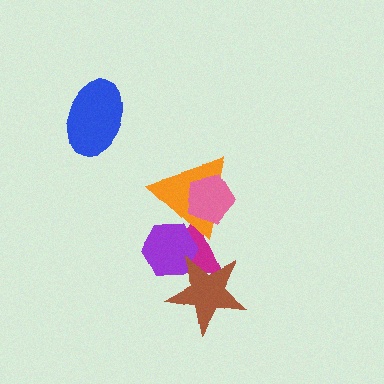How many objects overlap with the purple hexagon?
3 objects overlap with the purple hexagon.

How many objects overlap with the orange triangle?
3 objects overlap with the orange triangle.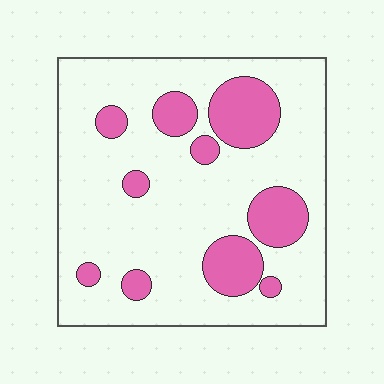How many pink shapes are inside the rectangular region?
10.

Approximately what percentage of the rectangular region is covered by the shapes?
Approximately 20%.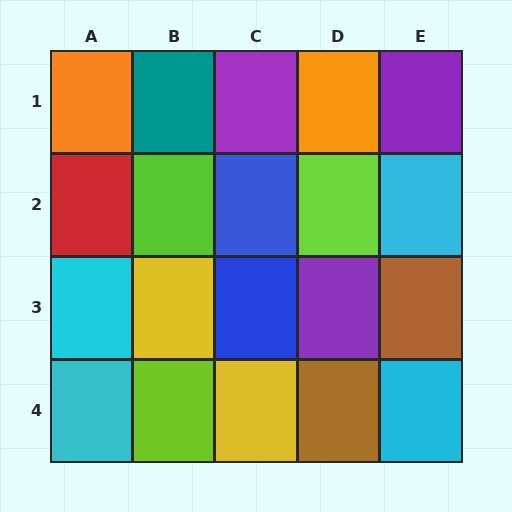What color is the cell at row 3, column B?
Yellow.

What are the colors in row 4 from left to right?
Cyan, lime, yellow, brown, cyan.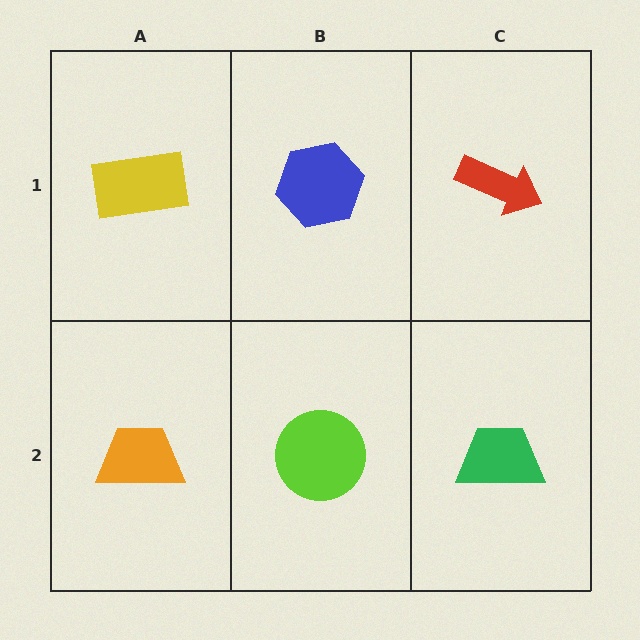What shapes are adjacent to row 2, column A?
A yellow rectangle (row 1, column A), a lime circle (row 2, column B).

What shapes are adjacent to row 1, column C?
A green trapezoid (row 2, column C), a blue hexagon (row 1, column B).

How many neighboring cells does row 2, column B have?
3.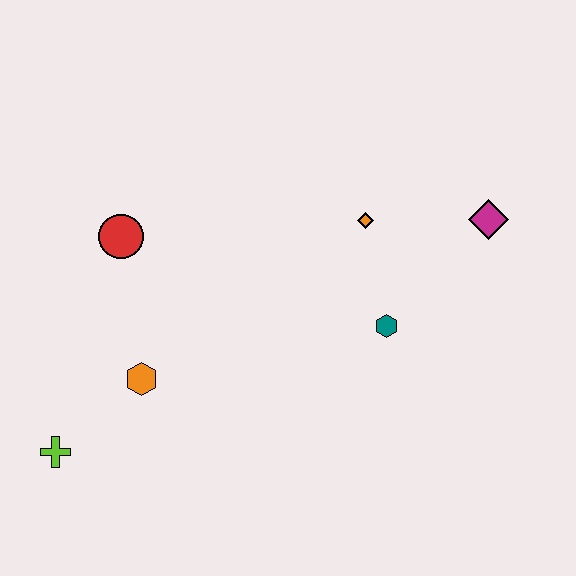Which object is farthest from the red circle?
The magenta diamond is farthest from the red circle.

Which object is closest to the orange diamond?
The teal hexagon is closest to the orange diamond.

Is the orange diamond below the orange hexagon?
No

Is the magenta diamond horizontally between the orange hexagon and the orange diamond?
No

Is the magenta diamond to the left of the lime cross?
No